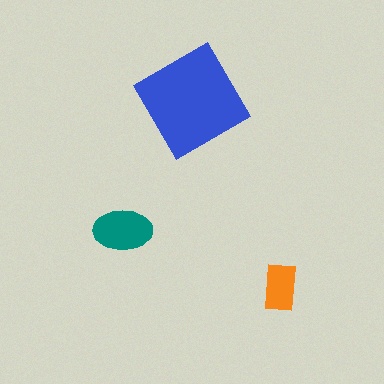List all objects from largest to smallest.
The blue diamond, the teal ellipse, the orange rectangle.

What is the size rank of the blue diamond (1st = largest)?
1st.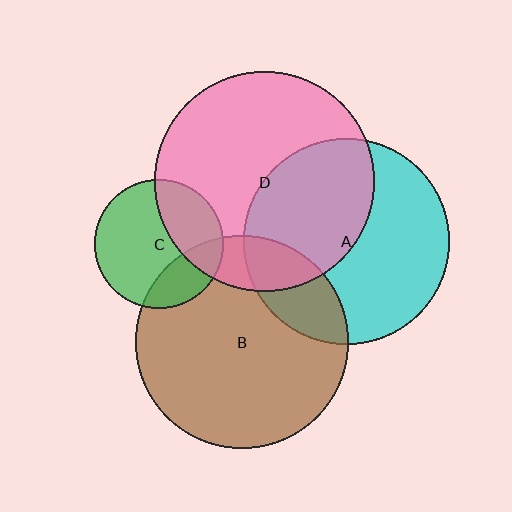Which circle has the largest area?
Circle D (pink).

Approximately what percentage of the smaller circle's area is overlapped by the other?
Approximately 35%.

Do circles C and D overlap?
Yes.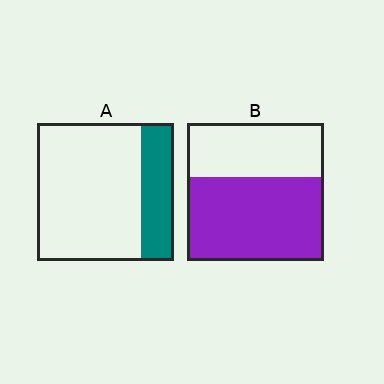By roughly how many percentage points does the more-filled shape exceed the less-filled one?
By roughly 35 percentage points (B over A).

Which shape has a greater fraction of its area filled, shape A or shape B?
Shape B.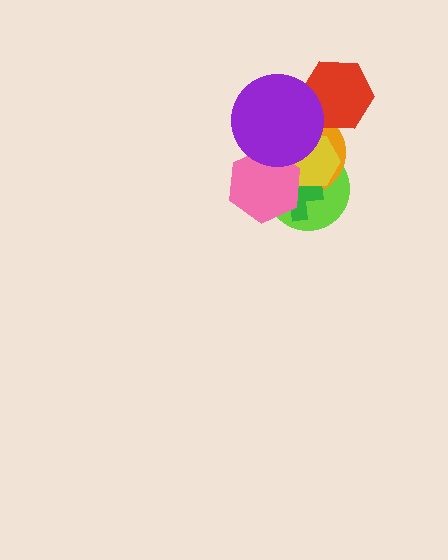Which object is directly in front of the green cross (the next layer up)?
The yellow hexagon is directly in front of the green cross.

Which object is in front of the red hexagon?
The purple circle is in front of the red hexagon.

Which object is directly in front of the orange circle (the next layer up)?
The red hexagon is directly in front of the orange circle.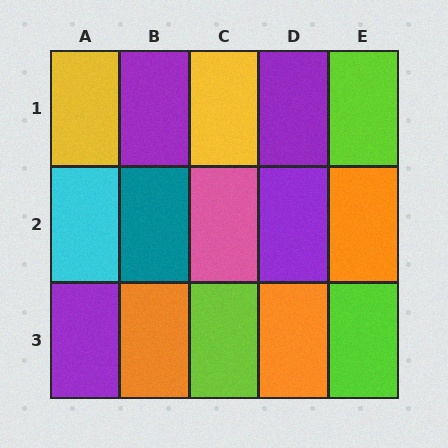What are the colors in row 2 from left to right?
Cyan, teal, pink, purple, orange.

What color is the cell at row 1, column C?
Yellow.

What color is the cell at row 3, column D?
Orange.